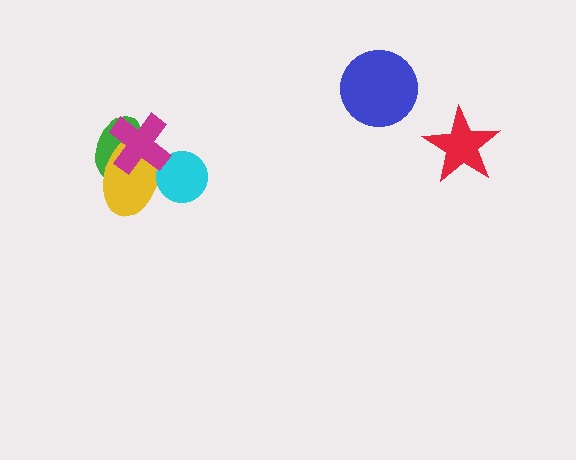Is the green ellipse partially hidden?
Yes, it is partially covered by another shape.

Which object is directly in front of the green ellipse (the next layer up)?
The yellow ellipse is directly in front of the green ellipse.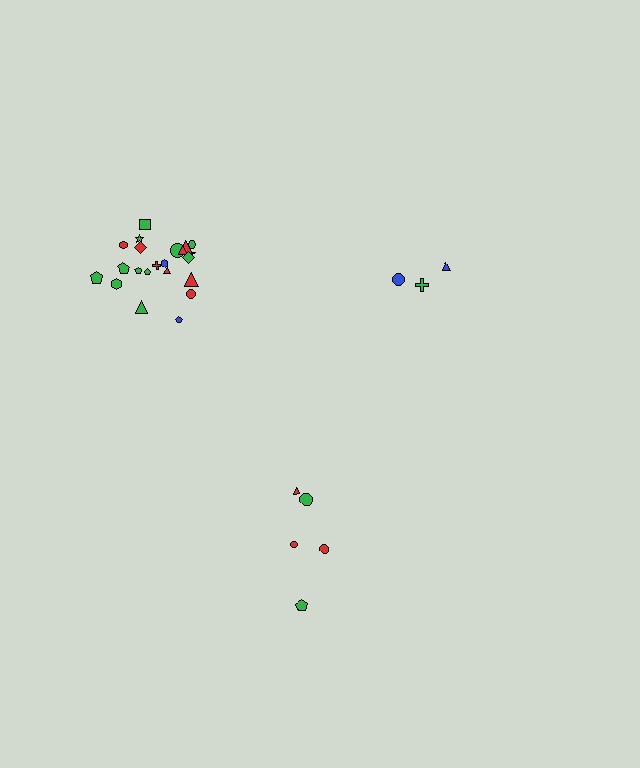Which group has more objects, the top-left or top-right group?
The top-left group.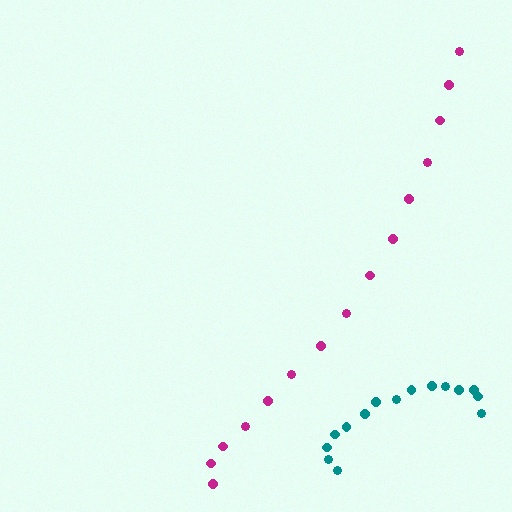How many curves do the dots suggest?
There are 2 distinct paths.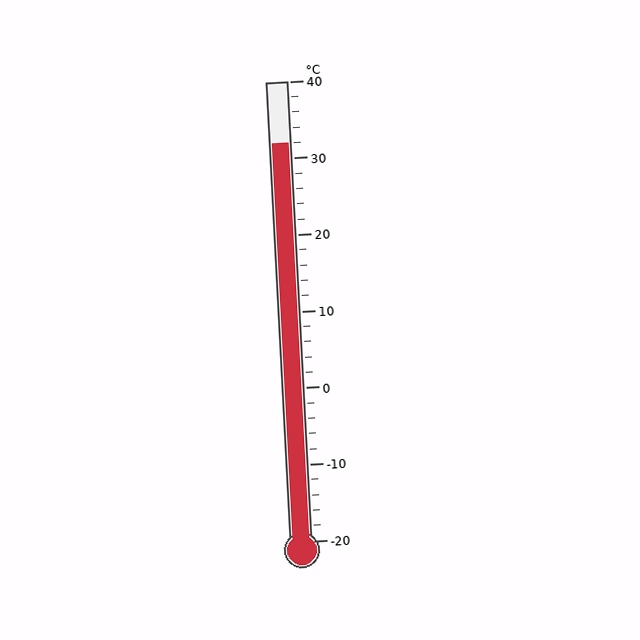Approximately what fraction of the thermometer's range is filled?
The thermometer is filled to approximately 85% of its range.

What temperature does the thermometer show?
The thermometer shows approximately 32°C.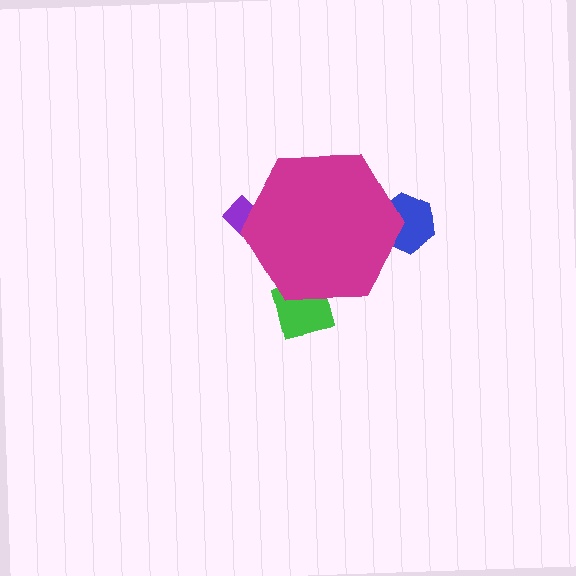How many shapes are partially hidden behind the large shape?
3 shapes are partially hidden.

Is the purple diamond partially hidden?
Yes, the purple diamond is partially hidden behind the magenta hexagon.